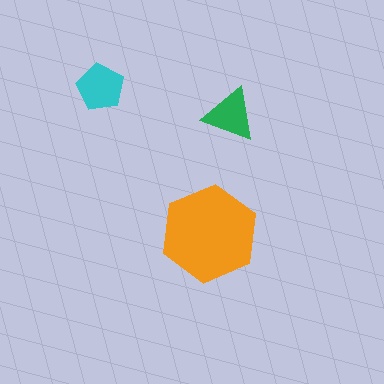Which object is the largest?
The orange hexagon.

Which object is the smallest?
The green triangle.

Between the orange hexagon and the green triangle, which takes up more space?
The orange hexagon.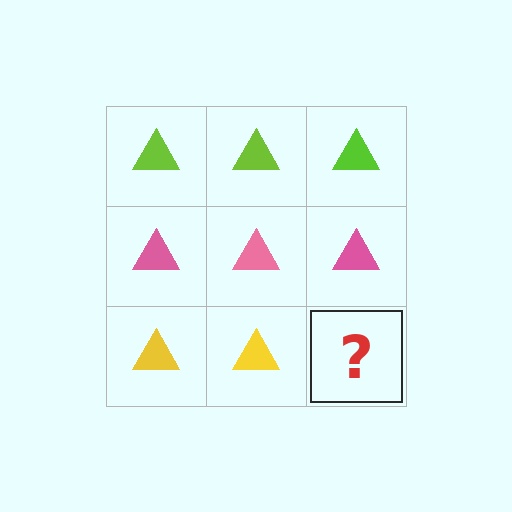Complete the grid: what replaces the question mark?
The question mark should be replaced with a yellow triangle.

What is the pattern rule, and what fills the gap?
The rule is that each row has a consistent color. The gap should be filled with a yellow triangle.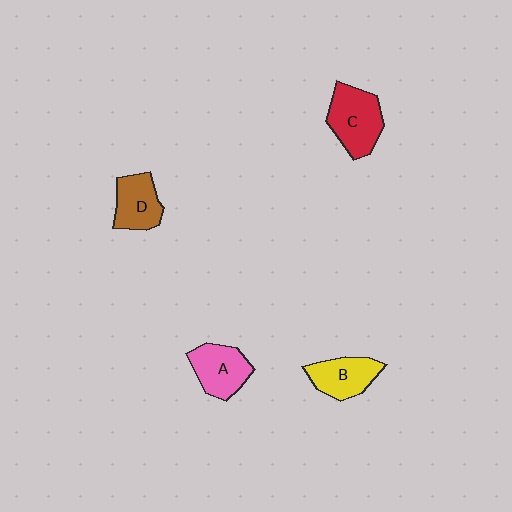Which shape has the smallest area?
Shape D (brown).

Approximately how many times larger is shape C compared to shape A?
Approximately 1.2 times.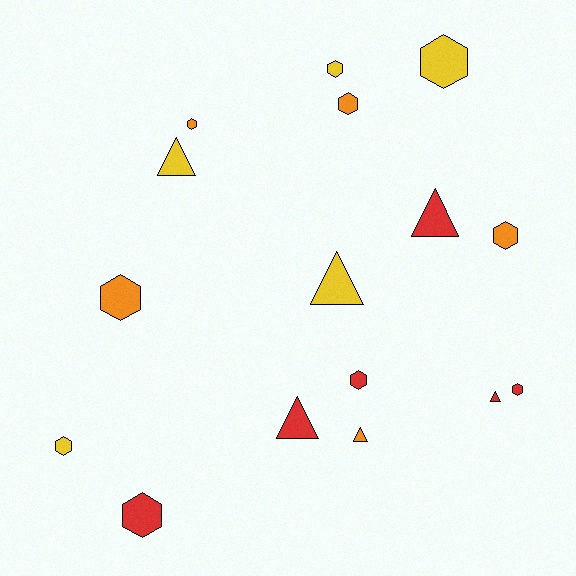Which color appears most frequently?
Red, with 6 objects.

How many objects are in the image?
There are 16 objects.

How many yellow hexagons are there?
There are 3 yellow hexagons.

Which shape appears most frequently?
Hexagon, with 10 objects.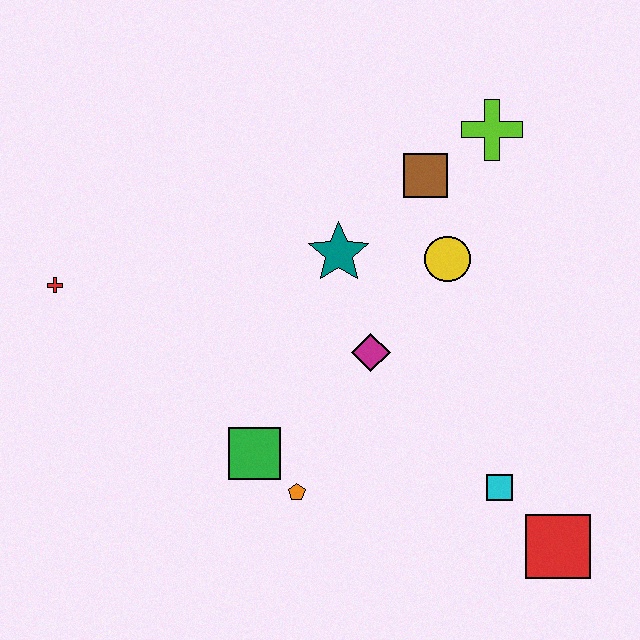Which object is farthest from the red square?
The red cross is farthest from the red square.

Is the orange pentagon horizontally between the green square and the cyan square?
Yes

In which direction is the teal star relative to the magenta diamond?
The teal star is above the magenta diamond.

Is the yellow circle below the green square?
No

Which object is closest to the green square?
The orange pentagon is closest to the green square.